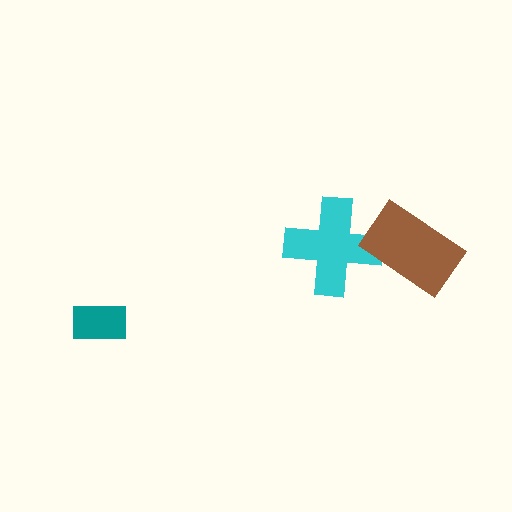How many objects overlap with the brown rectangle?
1 object overlaps with the brown rectangle.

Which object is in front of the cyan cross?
The brown rectangle is in front of the cyan cross.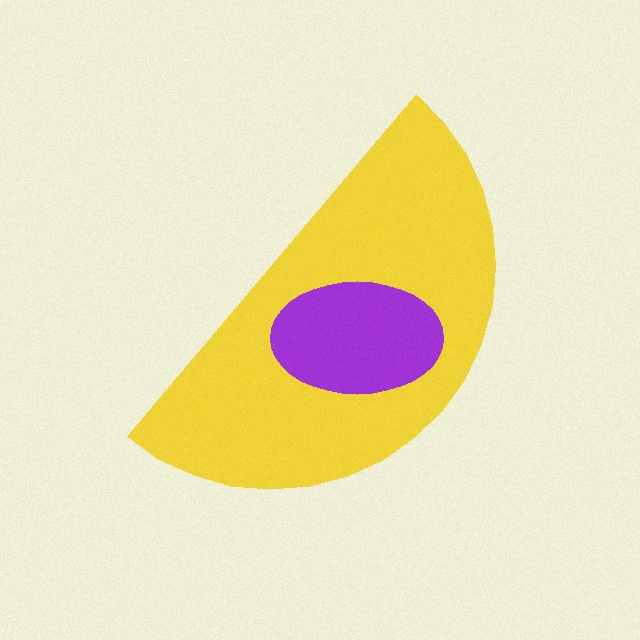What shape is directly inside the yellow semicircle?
The purple ellipse.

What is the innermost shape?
The purple ellipse.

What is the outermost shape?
The yellow semicircle.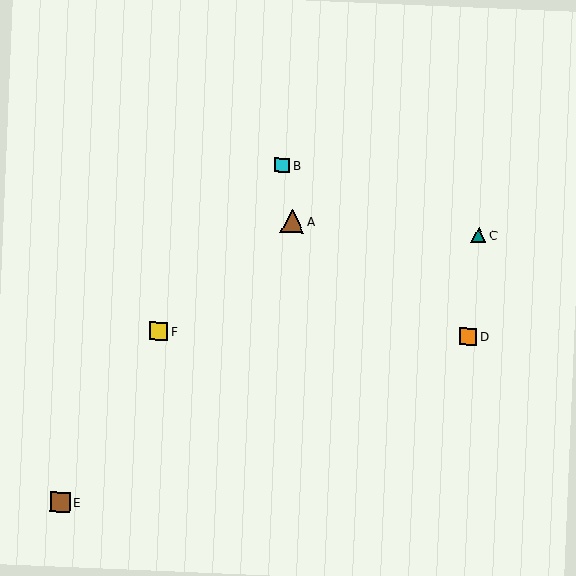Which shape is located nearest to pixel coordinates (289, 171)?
The cyan square (labeled B) at (282, 165) is nearest to that location.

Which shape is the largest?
The brown triangle (labeled A) is the largest.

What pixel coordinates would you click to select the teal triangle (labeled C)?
Click at (479, 235) to select the teal triangle C.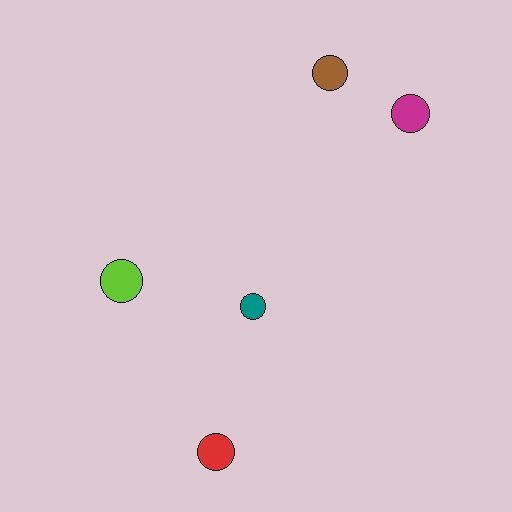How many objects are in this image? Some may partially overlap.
There are 5 objects.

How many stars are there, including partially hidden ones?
There are no stars.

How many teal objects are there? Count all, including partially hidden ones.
There is 1 teal object.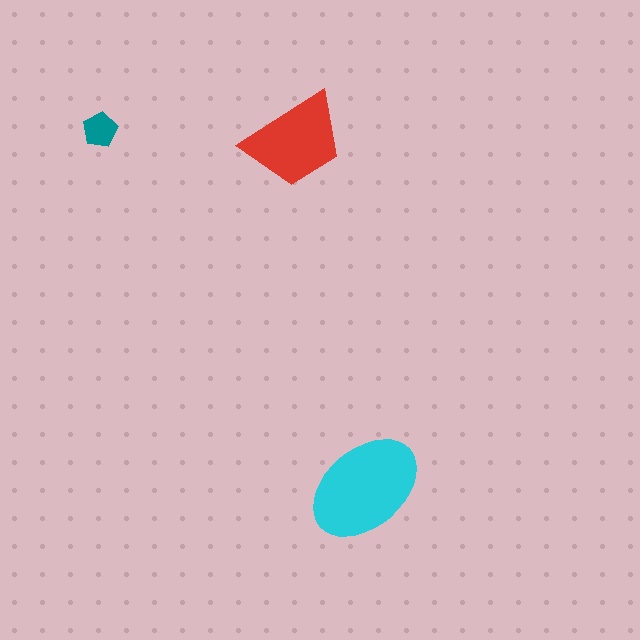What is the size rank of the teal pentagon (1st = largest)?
3rd.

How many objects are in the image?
There are 3 objects in the image.